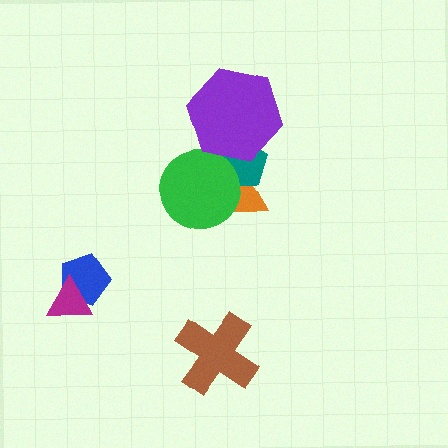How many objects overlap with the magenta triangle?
1 object overlaps with the magenta triangle.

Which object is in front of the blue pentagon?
The magenta triangle is in front of the blue pentagon.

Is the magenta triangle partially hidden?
No, no other shape covers it.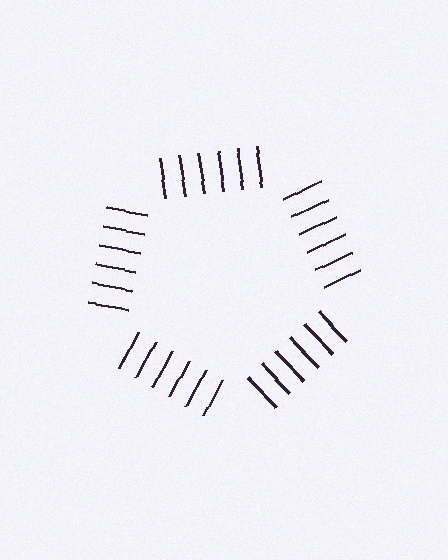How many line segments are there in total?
30 — 6 along each of the 5 edges.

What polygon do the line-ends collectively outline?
An illusory pentagon — the line segments terminate on its edges but no continuous stroke is drawn.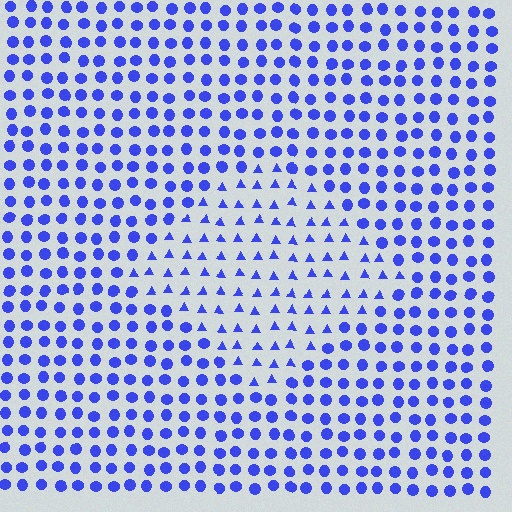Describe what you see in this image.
The image is filled with small blue elements arranged in a uniform grid. A diamond-shaped region contains triangles, while the surrounding area contains circles. The boundary is defined purely by the change in element shape.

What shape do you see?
I see a diamond.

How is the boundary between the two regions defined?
The boundary is defined by a change in element shape: triangles inside vs. circles outside. All elements share the same color and spacing.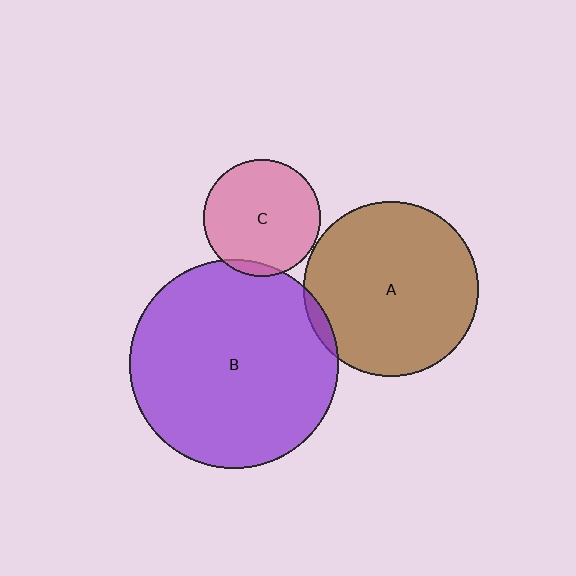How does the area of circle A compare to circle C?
Approximately 2.2 times.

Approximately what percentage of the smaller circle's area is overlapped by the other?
Approximately 5%.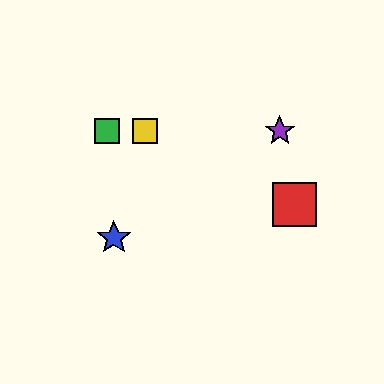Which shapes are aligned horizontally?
The green square, the yellow square, the purple star are aligned horizontally.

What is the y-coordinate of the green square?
The green square is at y≈131.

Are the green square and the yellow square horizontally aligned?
Yes, both are at y≈131.